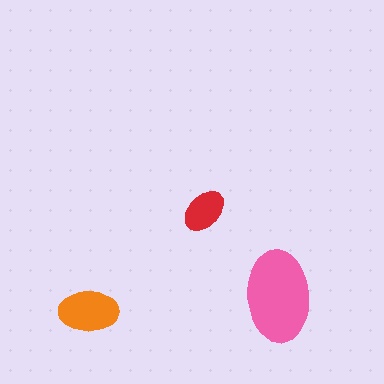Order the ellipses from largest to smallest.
the pink one, the orange one, the red one.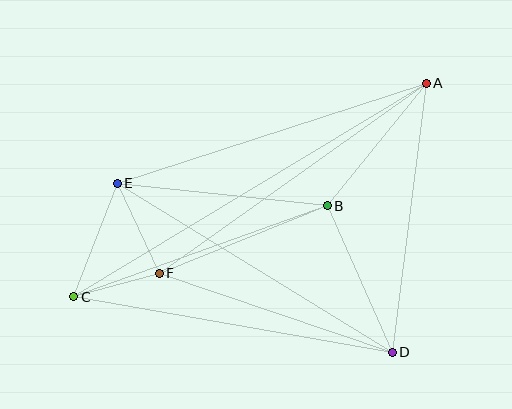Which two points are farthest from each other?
Points A and C are farthest from each other.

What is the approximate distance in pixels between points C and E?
The distance between C and E is approximately 121 pixels.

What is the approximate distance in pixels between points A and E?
The distance between A and E is approximately 325 pixels.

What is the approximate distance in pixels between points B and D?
The distance between B and D is approximately 160 pixels.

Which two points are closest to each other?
Points C and F are closest to each other.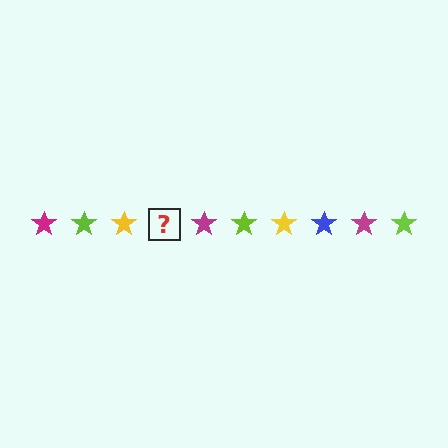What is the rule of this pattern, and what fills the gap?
The rule is that the pattern cycles through magenta, lime, yellow, blue stars. The gap should be filled with a blue star.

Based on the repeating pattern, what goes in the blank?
The blank should be a blue star.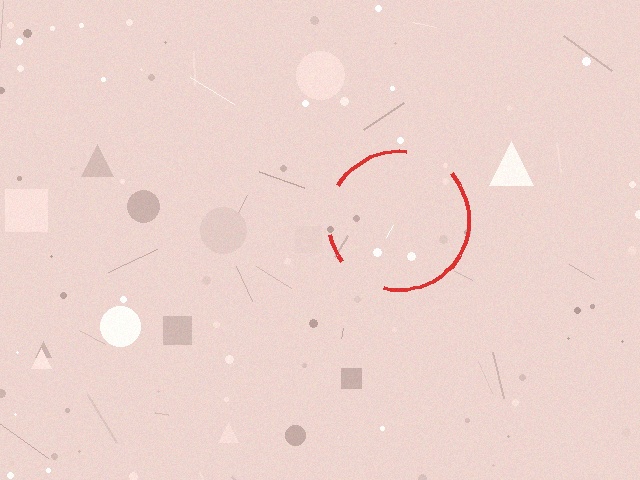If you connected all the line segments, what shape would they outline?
They would outline a circle.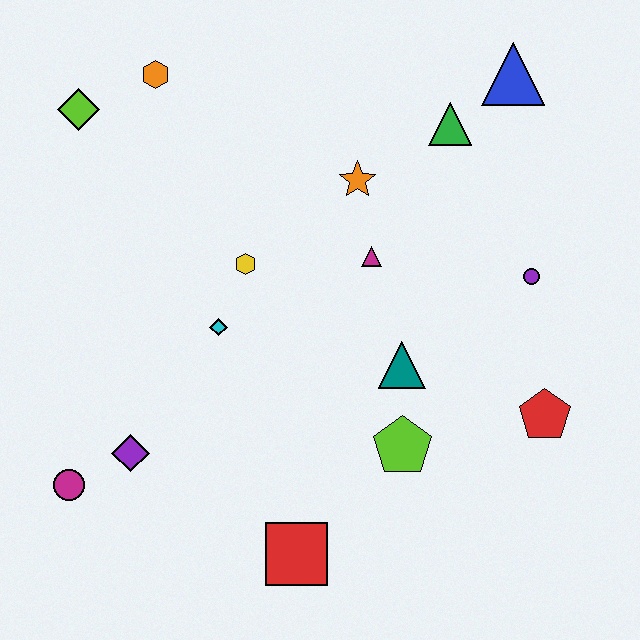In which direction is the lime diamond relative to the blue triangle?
The lime diamond is to the left of the blue triangle.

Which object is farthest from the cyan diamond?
The blue triangle is farthest from the cyan diamond.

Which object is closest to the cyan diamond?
The yellow hexagon is closest to the cyan diamond.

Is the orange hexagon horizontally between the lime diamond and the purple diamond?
No